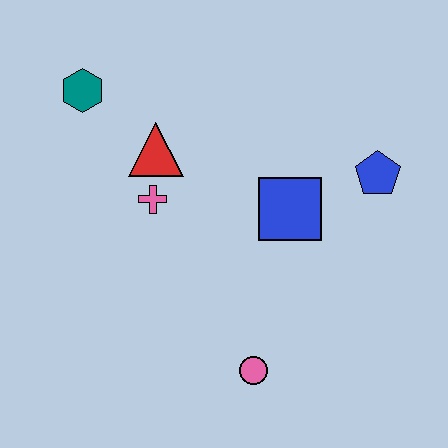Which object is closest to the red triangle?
The pink cross is closest to the red triangle.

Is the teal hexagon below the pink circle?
No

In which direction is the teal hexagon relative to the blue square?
The teal hexagon is to the left of the blue square.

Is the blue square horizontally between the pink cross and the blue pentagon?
Yes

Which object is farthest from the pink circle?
The teal hexagon is farthest from the pink circle.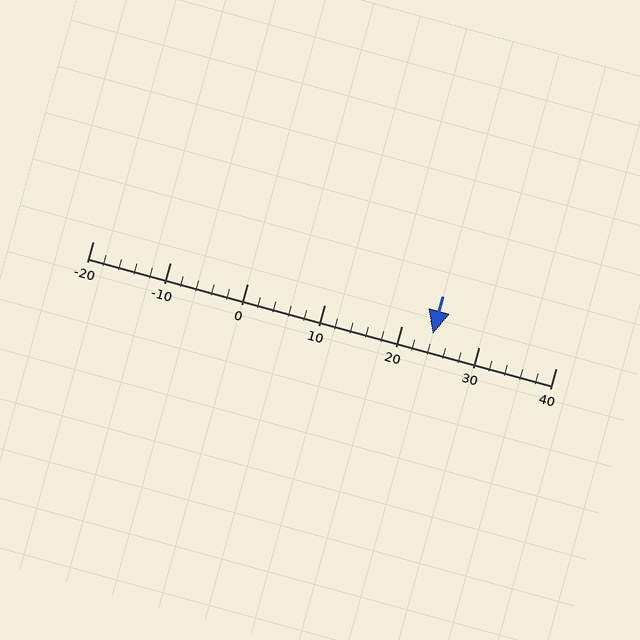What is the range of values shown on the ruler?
The ruler shows values from -20 to 40.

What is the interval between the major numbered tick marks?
The major tick marks are spaced 10 units apart.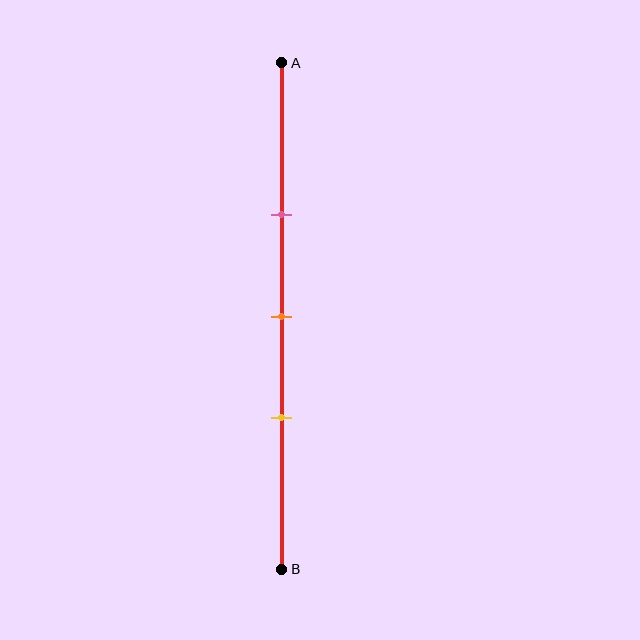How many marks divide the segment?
There are 3 marks dividing the segment.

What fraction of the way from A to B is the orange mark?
The orange mark is approximately 50% (0.5) of the way from A to B.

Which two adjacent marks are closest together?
The orange and yellow marks are the closest adjacent pair.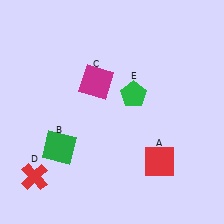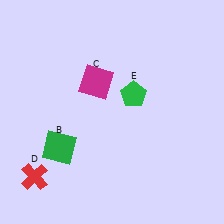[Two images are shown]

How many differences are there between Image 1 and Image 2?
There is 1 difference between the two images.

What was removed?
The red square (A) was removed in Image 2.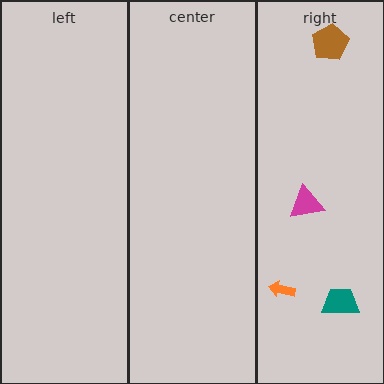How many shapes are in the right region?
4.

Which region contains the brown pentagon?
The right region.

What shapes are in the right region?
The orange arrow, the brown pentagon, the magenta triangle, the teal trapezoid.